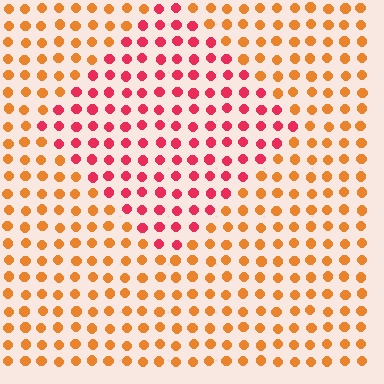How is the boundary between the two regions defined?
The boundary is defined purely by a slight shift in hue (about 42 degrees). Spacing, size, and orientation are identical on both sides.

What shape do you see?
I see a diamond.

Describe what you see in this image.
The image is filled with small orange elements in a uniform arrangement. A diamond-shaped region is visible where the elements are tinted to a slightly different hue, forming a subtle color boundary.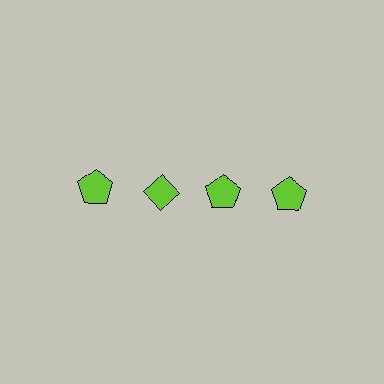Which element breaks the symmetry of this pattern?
The lime diamond in the top row, second from left column breaks the symmetry. All other shapes are lime pentagons.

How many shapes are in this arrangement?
There are 4 shapes arranged in a grid pattern.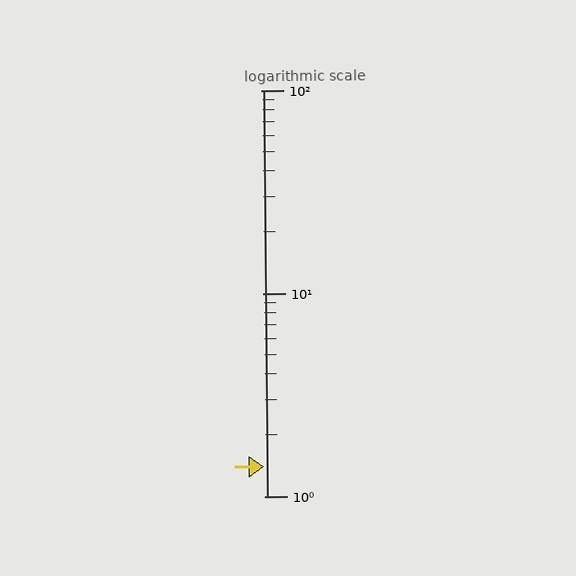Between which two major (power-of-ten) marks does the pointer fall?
The pointer is between 1 and 10.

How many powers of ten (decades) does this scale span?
The scale spans 2 decades, from 1 to 100.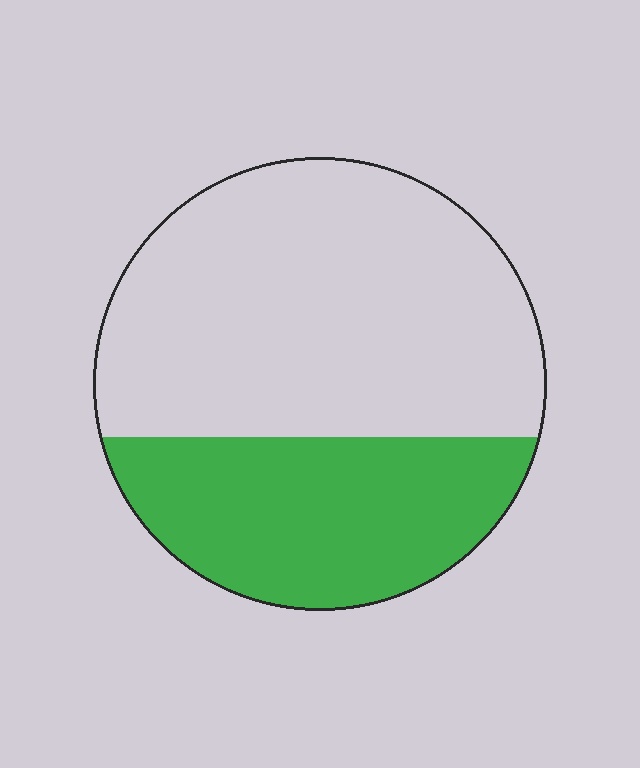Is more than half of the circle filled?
No.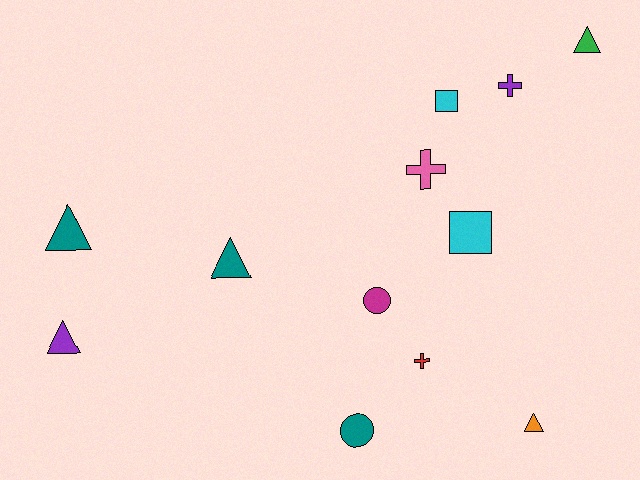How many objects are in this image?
There are 12 objects.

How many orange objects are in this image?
There is 1 orange object.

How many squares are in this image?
There are 2 squares.